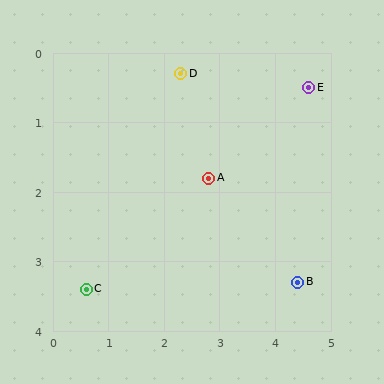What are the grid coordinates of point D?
Point D is at approximately (2.3, 0.3).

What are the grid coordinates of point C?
Point C is at approximately (0.6, 3.4).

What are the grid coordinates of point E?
Point E is at approximately (4.6, 0.5).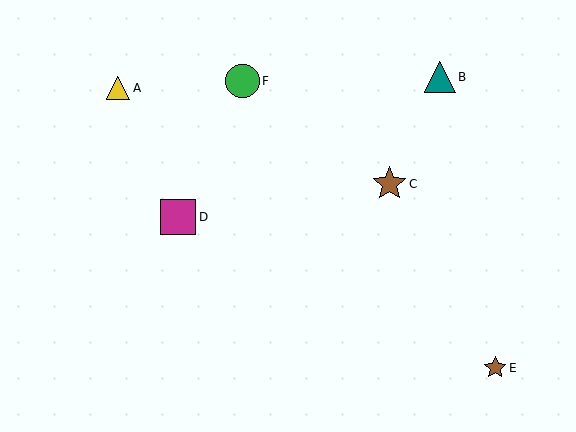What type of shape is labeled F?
Shape F is a green circle.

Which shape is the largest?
The magenta square (labeled D) is the largest.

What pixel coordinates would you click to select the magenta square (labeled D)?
Click at (178, 217) to select the magenta square D.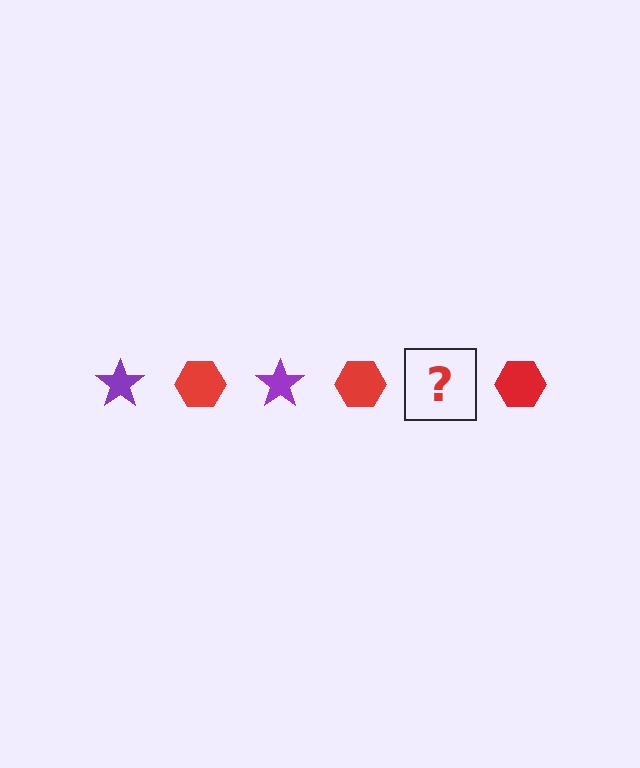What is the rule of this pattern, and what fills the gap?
The rule is that the pattern alternates between purple star and red hexagon. The gap should be filled with a purple star.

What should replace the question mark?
The question mark should be replaced with a purple star.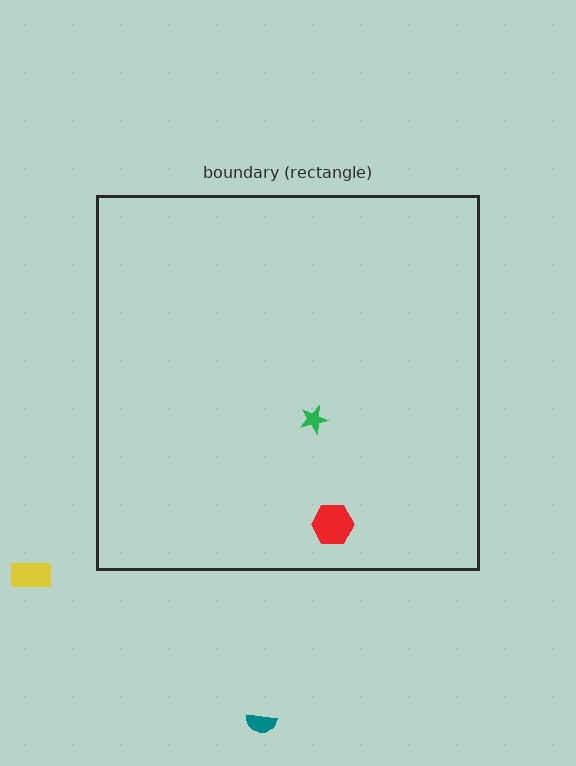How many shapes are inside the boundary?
2 inside, 2 outside.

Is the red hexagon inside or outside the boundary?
Inside.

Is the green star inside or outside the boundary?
Inside.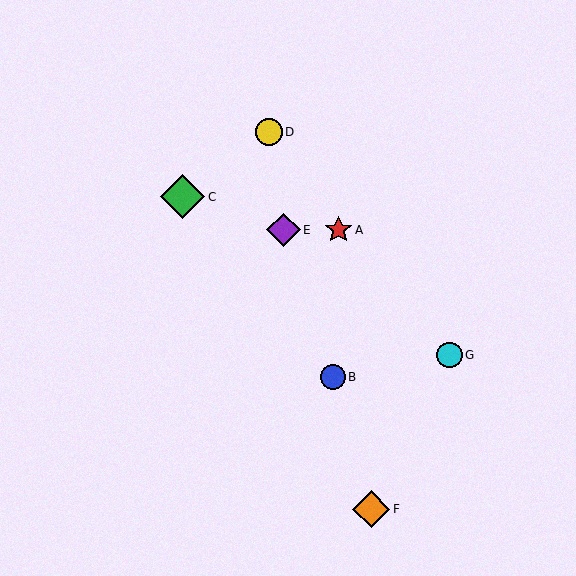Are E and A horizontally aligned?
Yes, both are at y≈230.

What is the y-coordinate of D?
Object D is at y≈132.